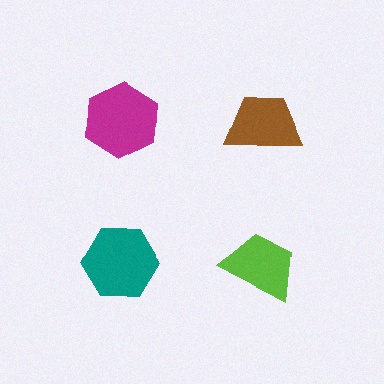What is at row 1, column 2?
A brown trapezoid.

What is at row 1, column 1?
A magenta hexagon.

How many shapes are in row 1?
2 shapes.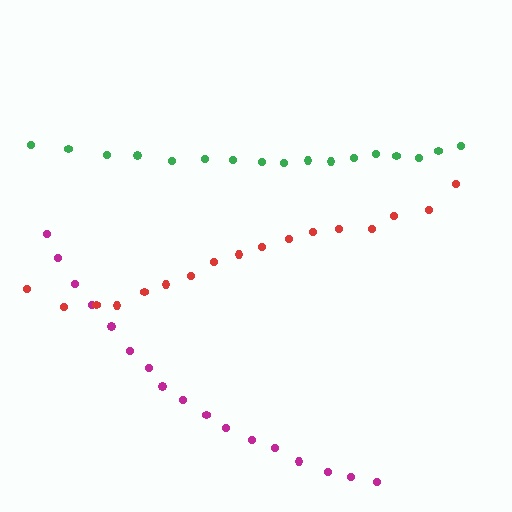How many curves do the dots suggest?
There are 3 distinct paths.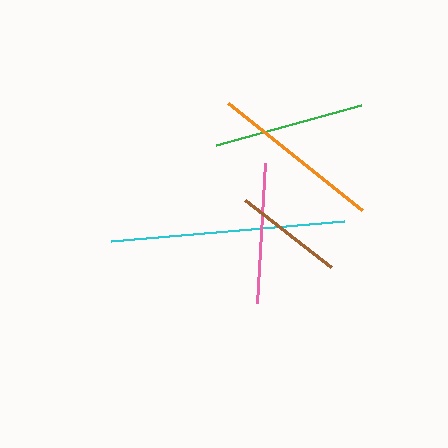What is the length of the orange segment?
The orange segment is approximately 171 pixels long.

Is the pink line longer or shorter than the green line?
The green line is longer than the pink line.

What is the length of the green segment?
The green segment is approximately 151 pixels long.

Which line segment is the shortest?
The brown line is the shortest at approximately 109 pixels.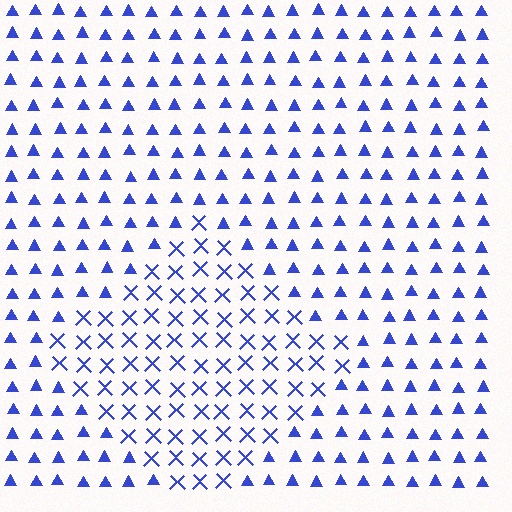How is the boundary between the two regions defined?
The boundary is defined by a change in element shape: X marks inside vs. triangles outside. All elements share the same color and spacing.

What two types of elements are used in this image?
The image uses X marks inside the diamond region and triangles outside it.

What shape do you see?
I see a diamond.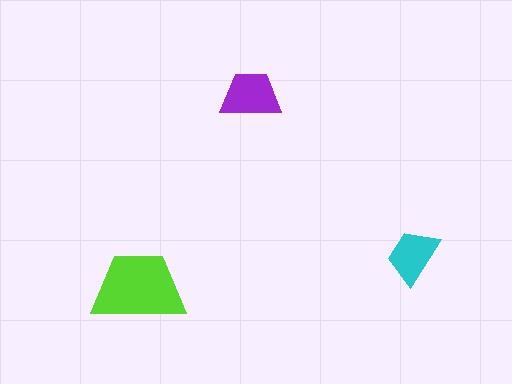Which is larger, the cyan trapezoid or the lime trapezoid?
The lime one.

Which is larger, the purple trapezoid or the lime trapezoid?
The lime one.